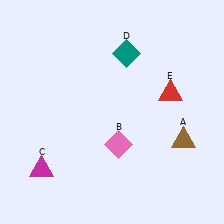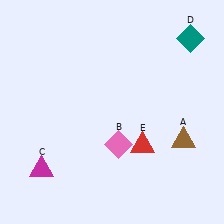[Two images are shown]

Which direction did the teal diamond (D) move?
The teal diamond (D) moved right.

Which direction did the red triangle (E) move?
The red triangle (E) moved down.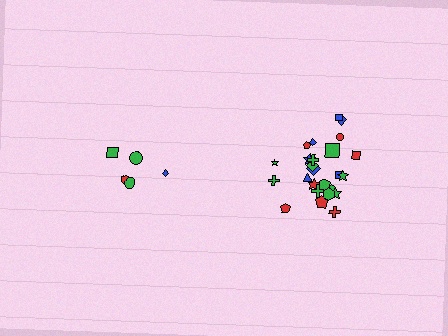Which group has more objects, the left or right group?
The right group.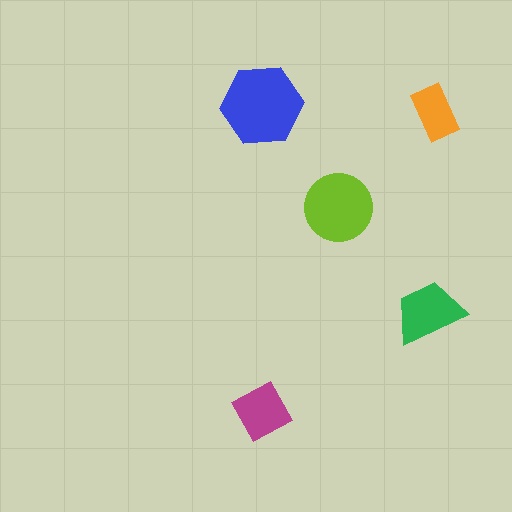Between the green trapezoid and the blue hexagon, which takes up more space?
The blue hexagon.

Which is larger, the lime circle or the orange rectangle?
The lime circle.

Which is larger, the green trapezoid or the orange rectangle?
The green trapezoid.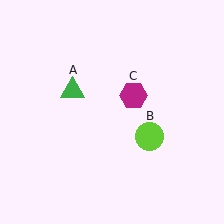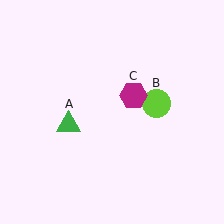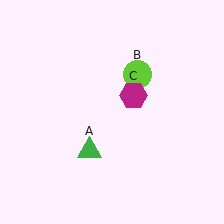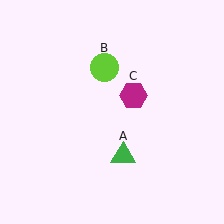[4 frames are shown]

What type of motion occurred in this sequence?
The green triangle (object A), lime circle (object B) rotated counterclockwise around the center of the scene.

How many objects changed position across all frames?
2 objects changed position: green triangle (object A), lime circle (object B).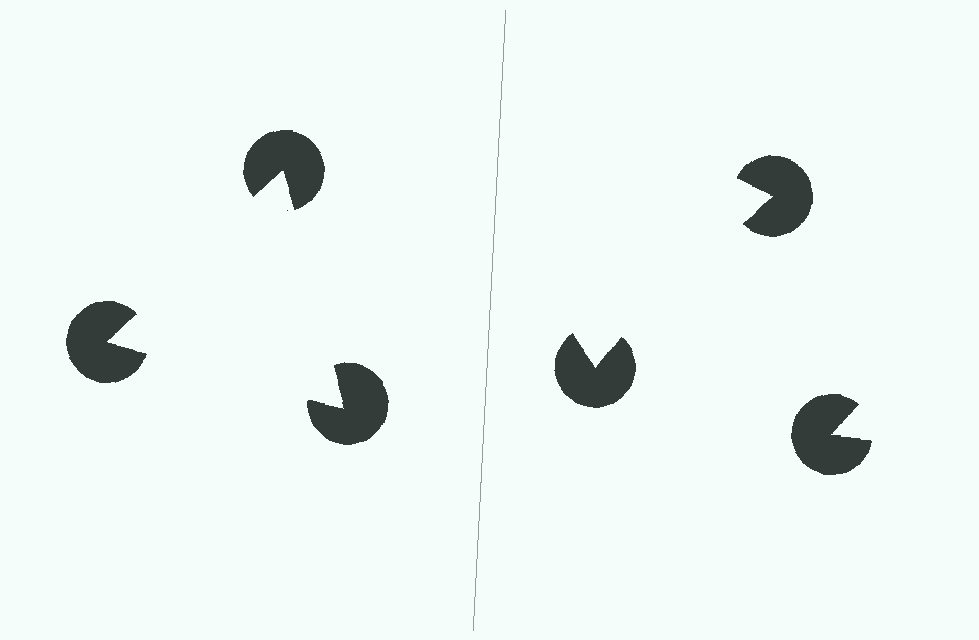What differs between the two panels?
The pac-man discs are positioned identically on both sides; only the wedge orientations differ. On the left they align to a triangle; on the right they are misaligned.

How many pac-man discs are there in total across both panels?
6 — 3 on each side.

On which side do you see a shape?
An illusory triangle appears on the left side. On the right side the wedge cuts are rotated, so no coherent shape forms.